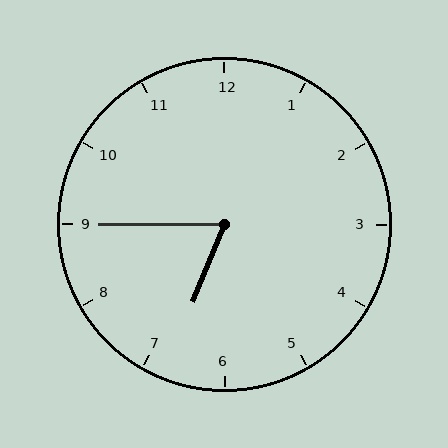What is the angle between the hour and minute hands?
Approximately 68 degrees.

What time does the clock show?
6:45.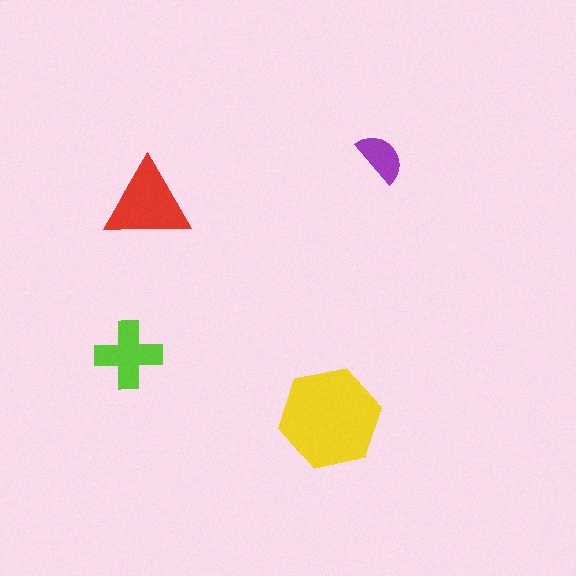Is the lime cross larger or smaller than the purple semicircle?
Larger.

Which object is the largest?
The yellow hexagon.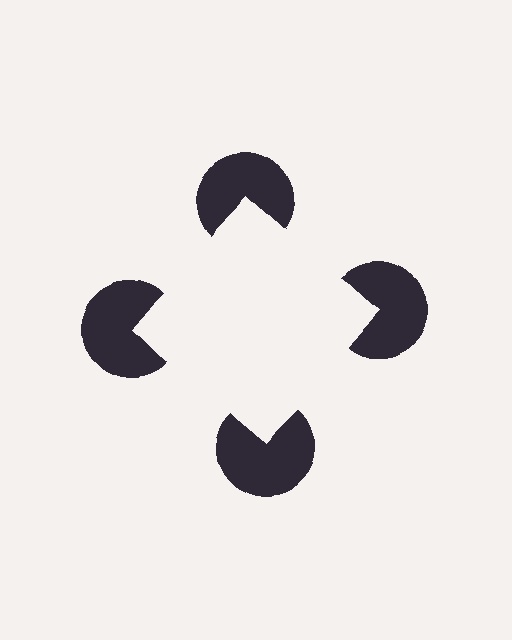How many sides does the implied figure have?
4 sides.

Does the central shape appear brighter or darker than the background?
It typically appears slightly brighter than the background, even though no actual brightness change is drawn.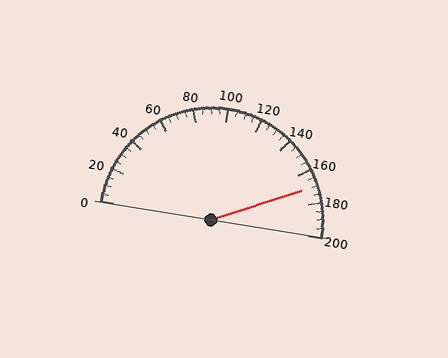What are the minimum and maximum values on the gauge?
The gauge ranges from 0 to 200.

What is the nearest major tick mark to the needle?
The nearest major tick mark is 160.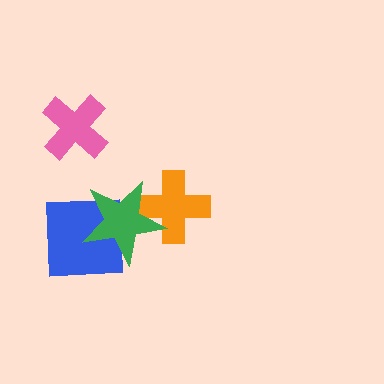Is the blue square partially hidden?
Yes, it is partially covered by another shape.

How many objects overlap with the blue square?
1 object overlaps with the blue square.